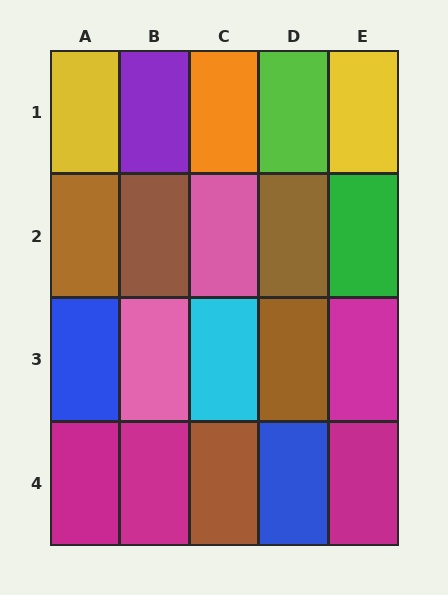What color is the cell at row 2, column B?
Brown.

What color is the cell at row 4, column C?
Brown.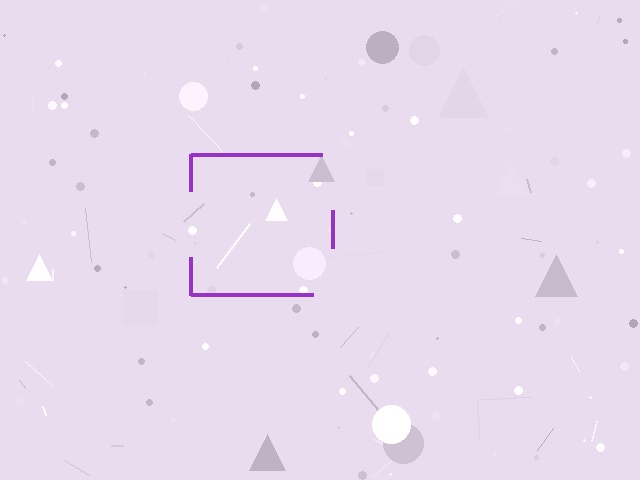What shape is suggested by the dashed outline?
The dashed outline suggests a square.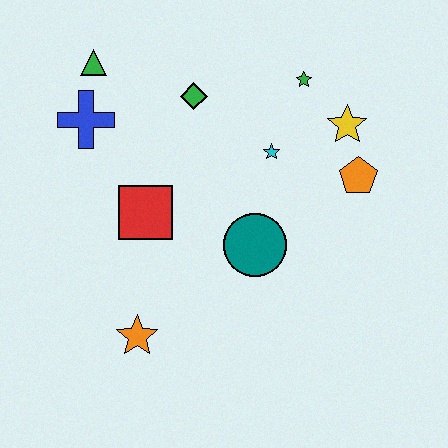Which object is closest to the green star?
The yellow star is closest to the green star.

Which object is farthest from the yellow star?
The orange star is farthest from the yellow star.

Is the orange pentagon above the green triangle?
No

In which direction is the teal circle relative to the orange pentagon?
The teal circle is to the left of the orange pentagon.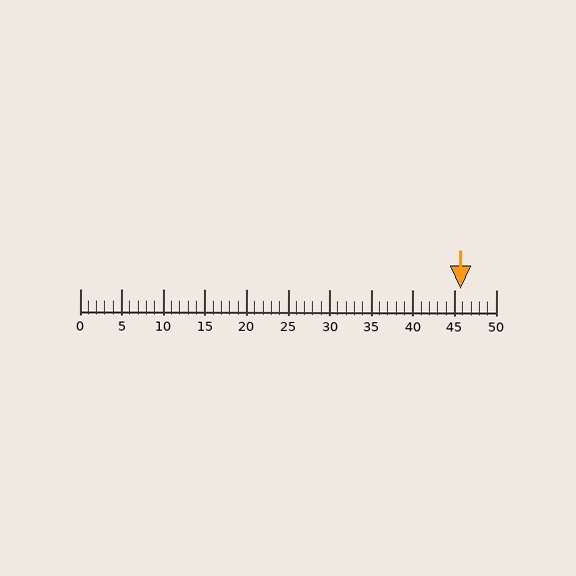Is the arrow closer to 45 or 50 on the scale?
The arrow is closer to 45.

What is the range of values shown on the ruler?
The ruler shows values from 0 to 50.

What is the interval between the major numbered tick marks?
The major tick marks are spaced 5 units apart.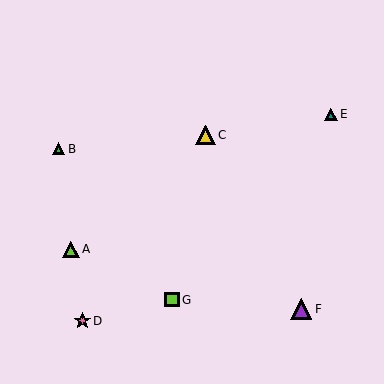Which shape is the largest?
The purple triangle (labeled F) is the largest.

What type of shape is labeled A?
Shape A is a lime triangle.